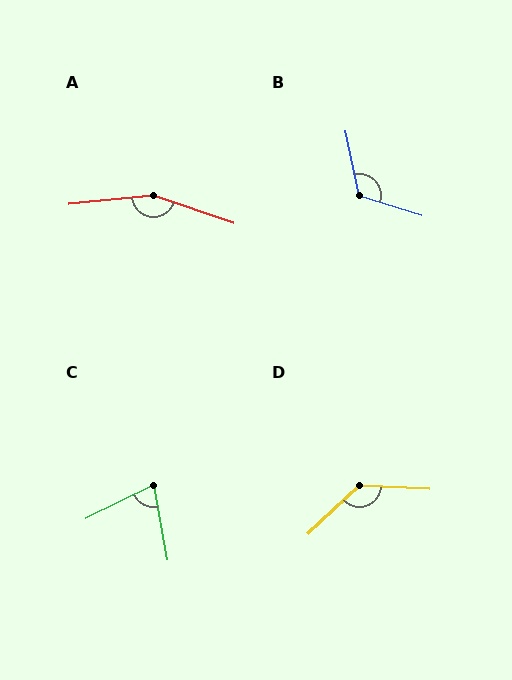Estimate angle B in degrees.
Approximately 119 degrees.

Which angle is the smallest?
C, at approximately 74 degrees.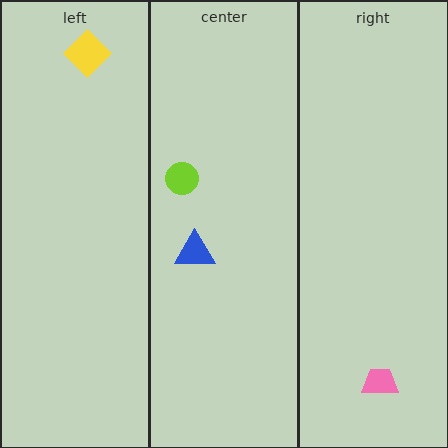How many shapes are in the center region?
2.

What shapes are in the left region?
The yellow diamond.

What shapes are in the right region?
The pink trapezoid.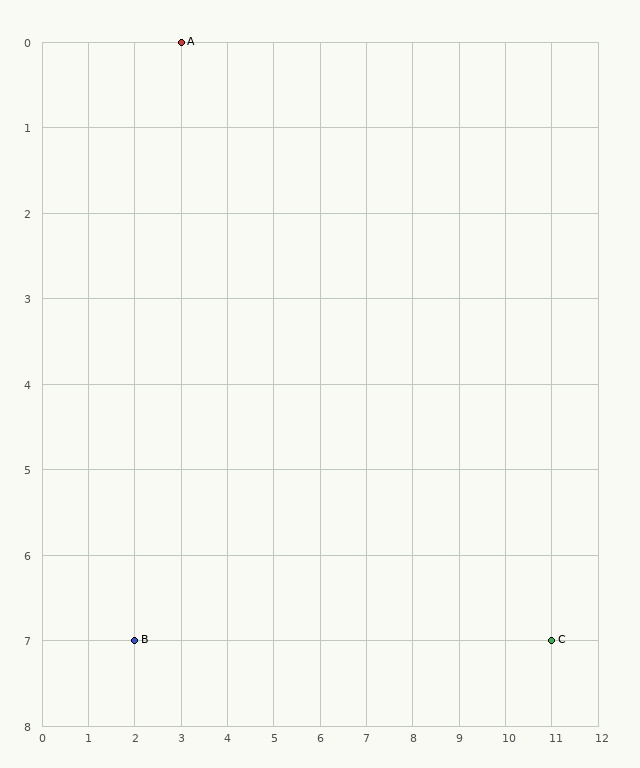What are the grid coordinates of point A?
Point A is at grid coordinates (3, 0).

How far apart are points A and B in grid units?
Points A and B are 1 column and 7 rows apart (about 7.1 grid units diagonally).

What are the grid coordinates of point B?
Point B is at grid coordinates (2, 7).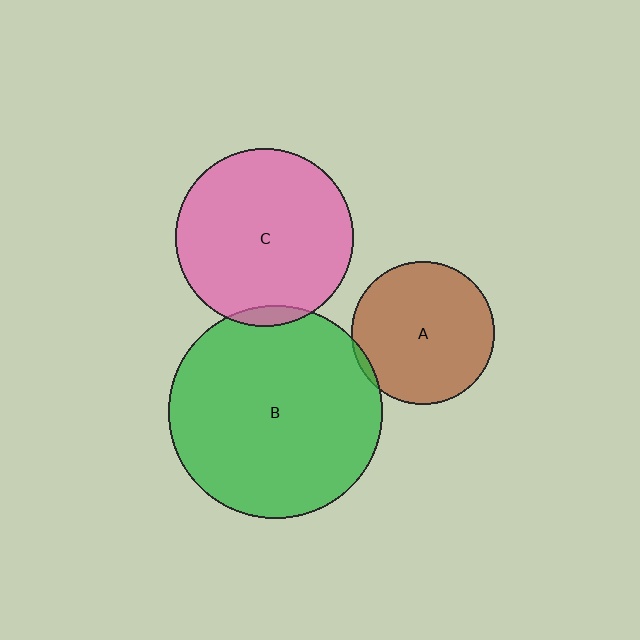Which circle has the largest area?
Circle B (green).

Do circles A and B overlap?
Yes.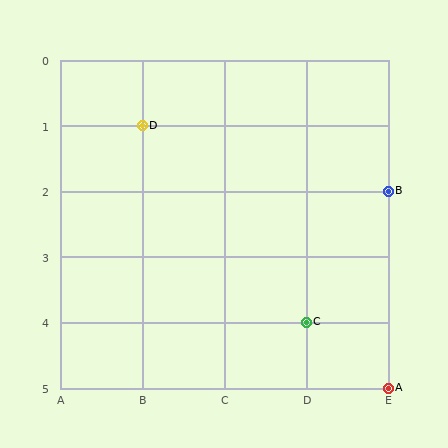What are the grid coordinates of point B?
Point B is at grid coordinates (E, 2).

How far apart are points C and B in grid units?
Points C and B are 1 column and 2 rows apart (about 2.2 grid units diagonally).